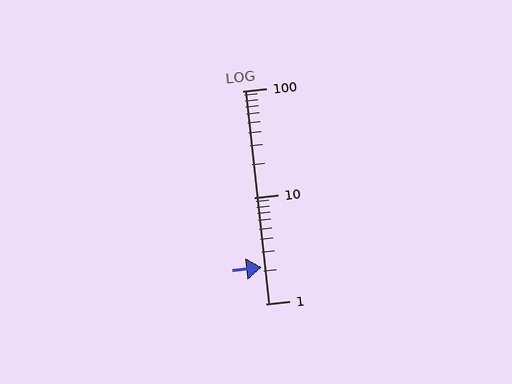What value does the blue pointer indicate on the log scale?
The pointer indicates approximately 2.2.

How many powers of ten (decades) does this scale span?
The scale spans 2 decades, from 1 to 100.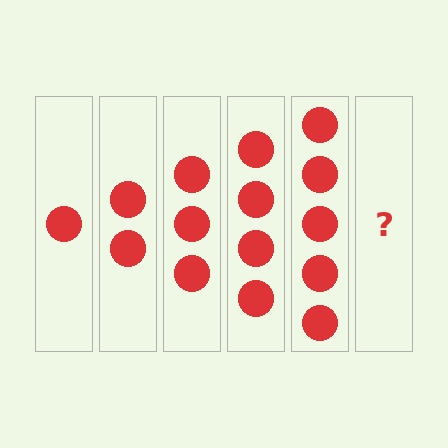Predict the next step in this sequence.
The next step is 6 circles.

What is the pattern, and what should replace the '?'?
The pattern is that each step adds one more circle. The '?' should be 6 circles.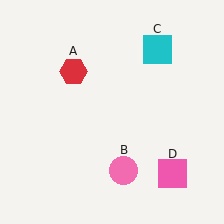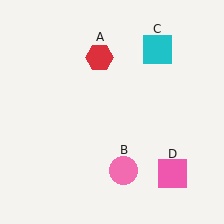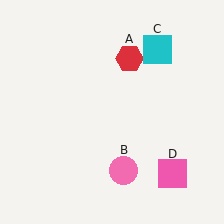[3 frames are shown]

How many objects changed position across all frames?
1 object changed position: red hexagon (object A).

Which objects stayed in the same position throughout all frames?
Pink circle (object B) and cyan square (object C) and pink square (object D) remained stationary.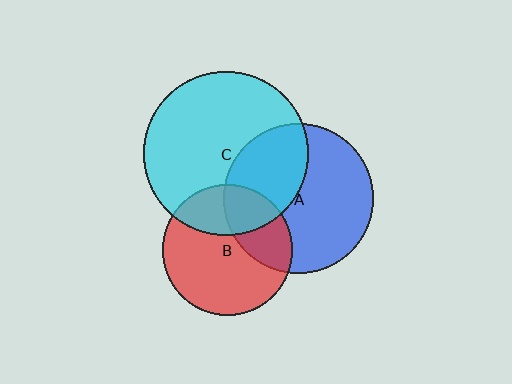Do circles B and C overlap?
Yes.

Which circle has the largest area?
Circle C (cyan).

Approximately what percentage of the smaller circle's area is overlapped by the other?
Approximately 30%.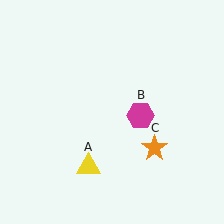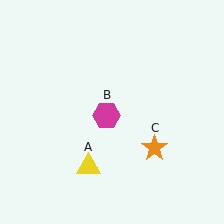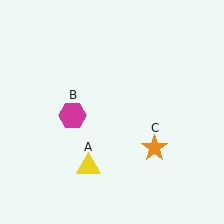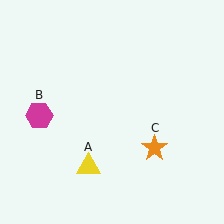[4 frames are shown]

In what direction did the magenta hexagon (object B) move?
The magenta hexagon (object B) moved left.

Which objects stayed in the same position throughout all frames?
Yellow triangle (object A) and orange star (object C) remained stationary.